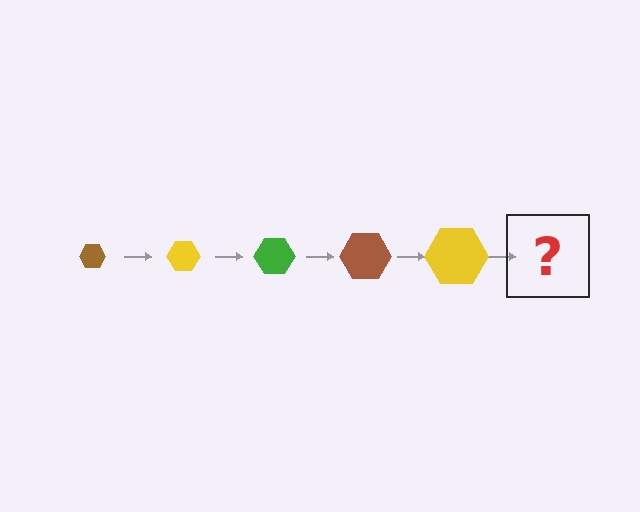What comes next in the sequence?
The next element should be a green hexagon, larger than the previous one.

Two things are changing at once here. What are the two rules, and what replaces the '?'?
The two rules are that the hexagon grows larger each step and the color cycles through brown, yellow, and green. The '?' should be a green hexagon, larger than the previous one.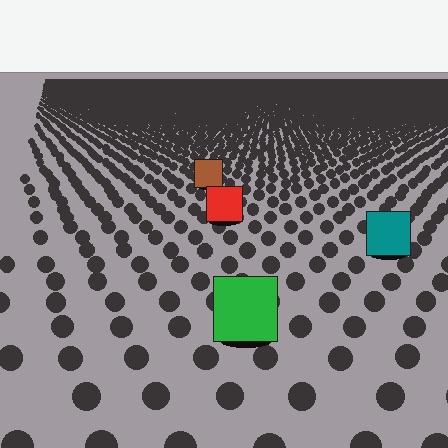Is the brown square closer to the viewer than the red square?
No. The red square is closer — you can tell from the texture gradient: the ground texture is coarser near it.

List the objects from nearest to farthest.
From nearest to farthest: the green square, the teal square, the red square, the brown square.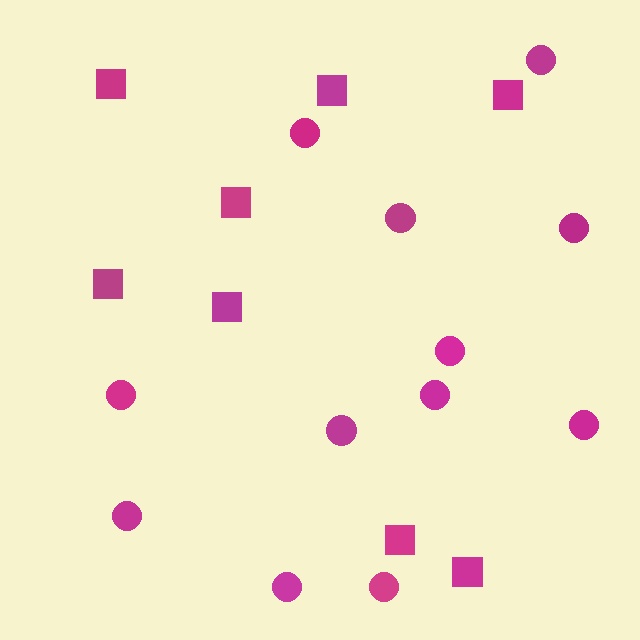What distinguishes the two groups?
There are 2 groups: one group of squares (8) and one group of circles (12).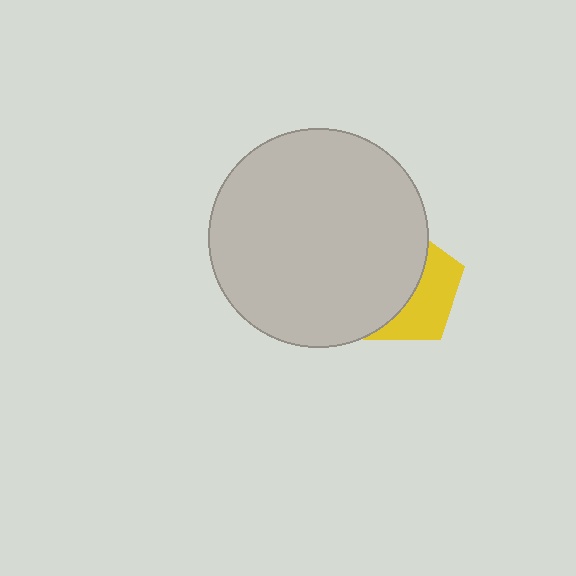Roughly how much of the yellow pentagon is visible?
A small part of it is visible (roughly 40%).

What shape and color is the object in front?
The object in front is a light gray circle.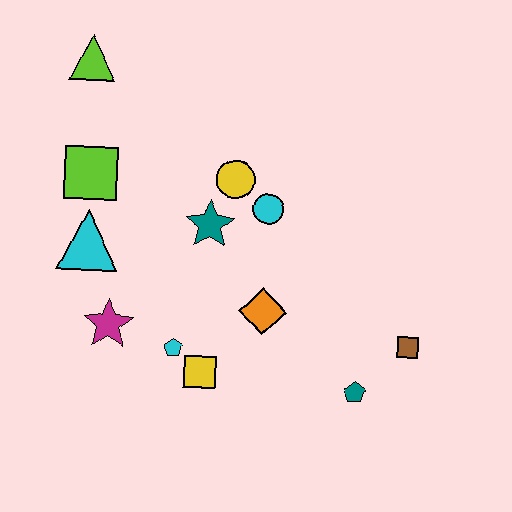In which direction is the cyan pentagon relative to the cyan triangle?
The cyan pentagon is below the cyan triangle.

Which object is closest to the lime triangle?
The lime square is closest to the lime triangle.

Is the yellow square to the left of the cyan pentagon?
No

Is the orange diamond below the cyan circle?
Yes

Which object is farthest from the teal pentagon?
The lime triangle is farthest from the teal pentagon.